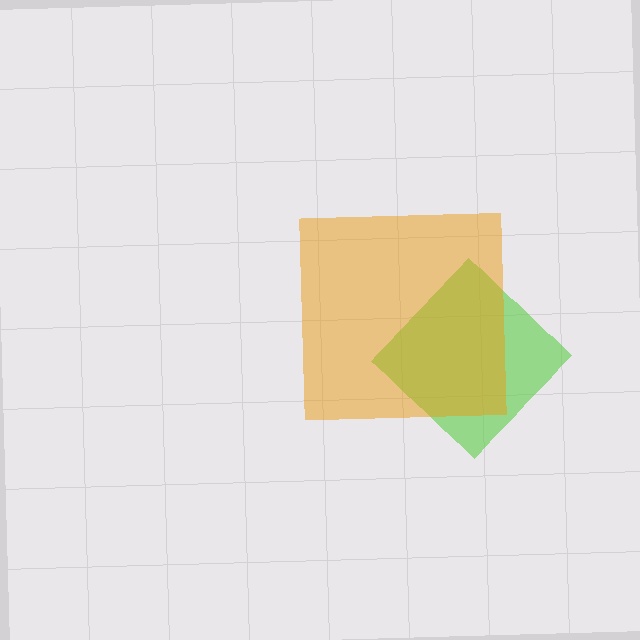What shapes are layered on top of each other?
The layered shapes are: a lime diamond, an orange square.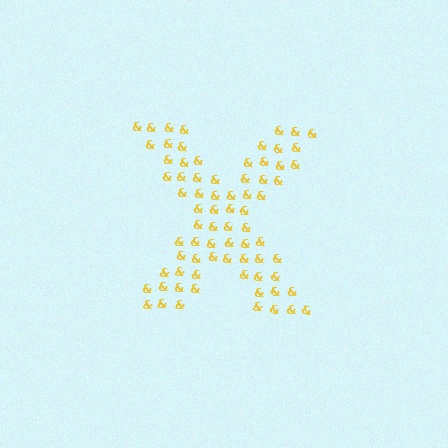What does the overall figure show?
The overall figure shows the letter X.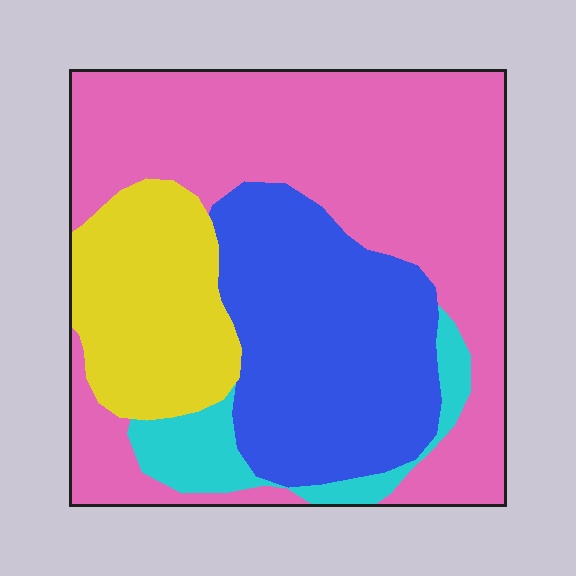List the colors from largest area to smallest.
From largest to smallest: pink, blue, yellow, cyan.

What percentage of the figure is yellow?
Yellow takes up about one sixth (1/6) of the figure.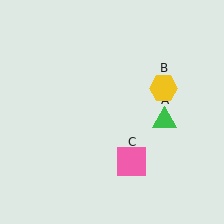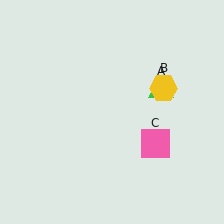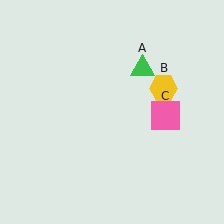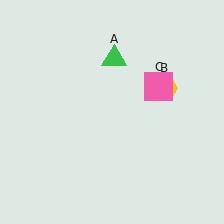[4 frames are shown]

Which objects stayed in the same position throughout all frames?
Yellow hexagon (object B) remained stationary.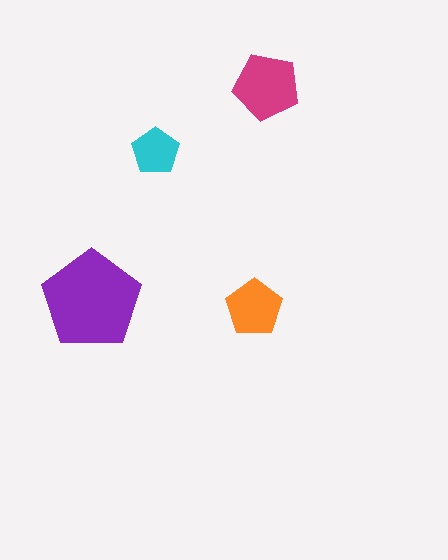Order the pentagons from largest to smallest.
the purple one, the magenta one, the orange one, the cyan one.